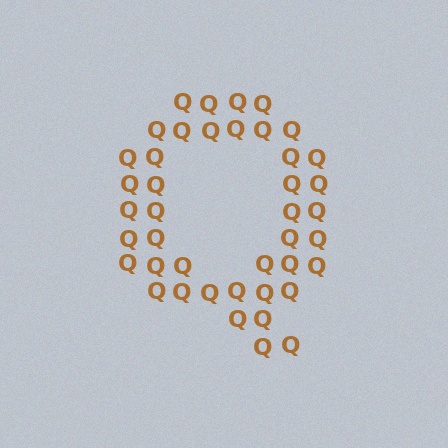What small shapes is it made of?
It is made of small letter Q's.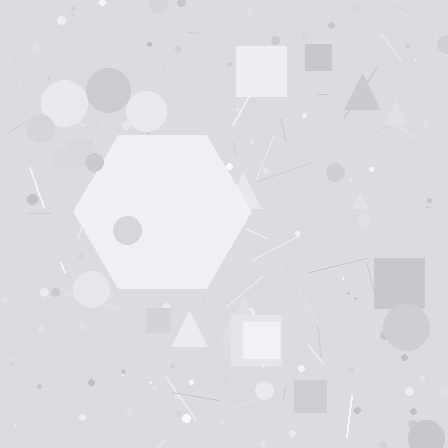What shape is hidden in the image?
A hexagon is hidden in the image.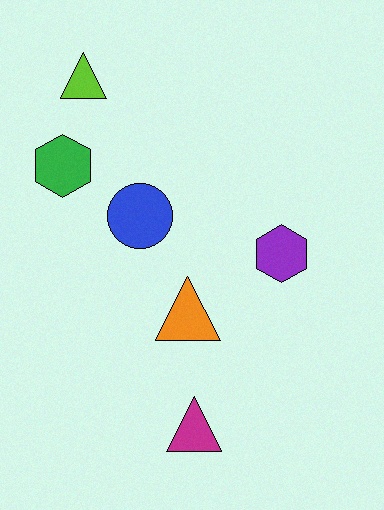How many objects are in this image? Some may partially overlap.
There are 6 objects.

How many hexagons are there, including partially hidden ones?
There are 2 hexagons.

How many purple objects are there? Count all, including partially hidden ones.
There is 1 purple object.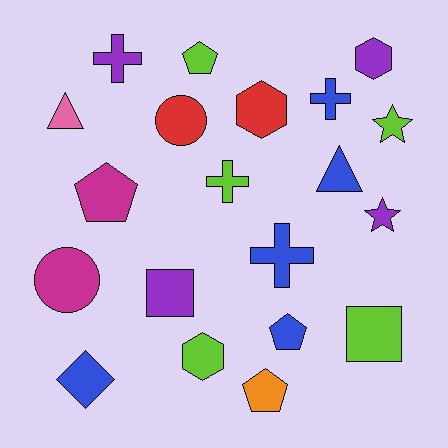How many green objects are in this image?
There are no green objects.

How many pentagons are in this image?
There are 4 pentagons.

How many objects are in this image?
There are 20 objects.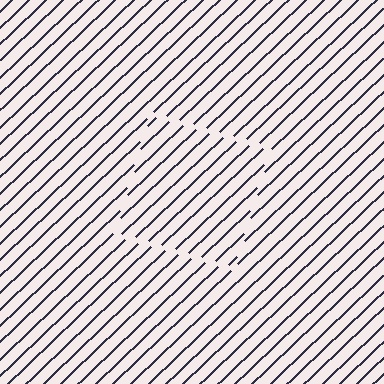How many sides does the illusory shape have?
4 sides — the line-ends trace a square.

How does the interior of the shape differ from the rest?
The interior of the shape contains the same grating, shifted by half a period — the contour is defined by the phase discontinuity where line-ends from the inner and outer gratings abut.